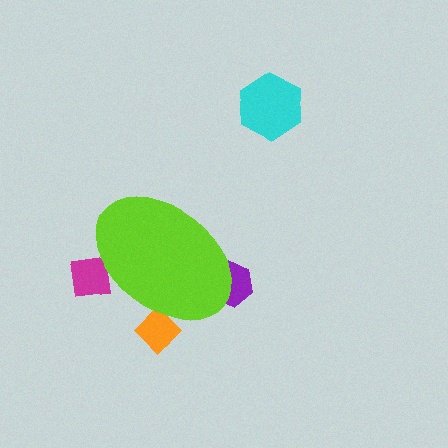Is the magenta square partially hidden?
Yes, the magenta square is partially hidden behind the lime ellipse.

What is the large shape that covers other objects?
A lime ellipse.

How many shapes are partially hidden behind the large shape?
3 shapes are partially hidden.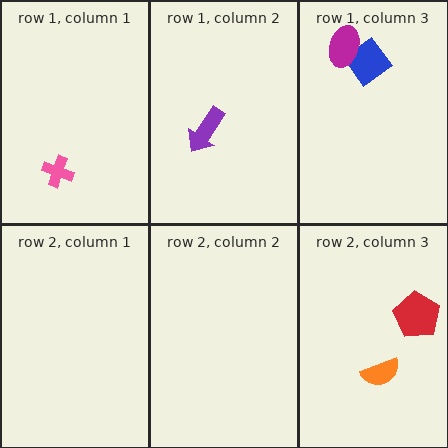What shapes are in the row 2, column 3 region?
The red pentagon, the orange semicircle.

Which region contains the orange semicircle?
The row 2, column 3 region.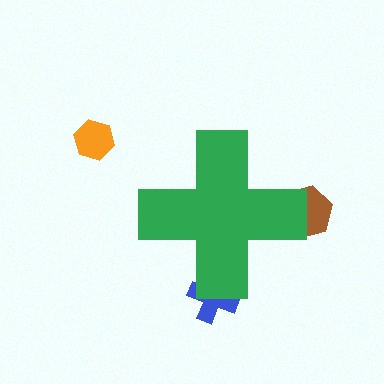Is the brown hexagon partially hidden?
Yes, the brown hexagon is partially hidden behind the green cross.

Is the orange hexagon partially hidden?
No, the orange hexagon is fully visible.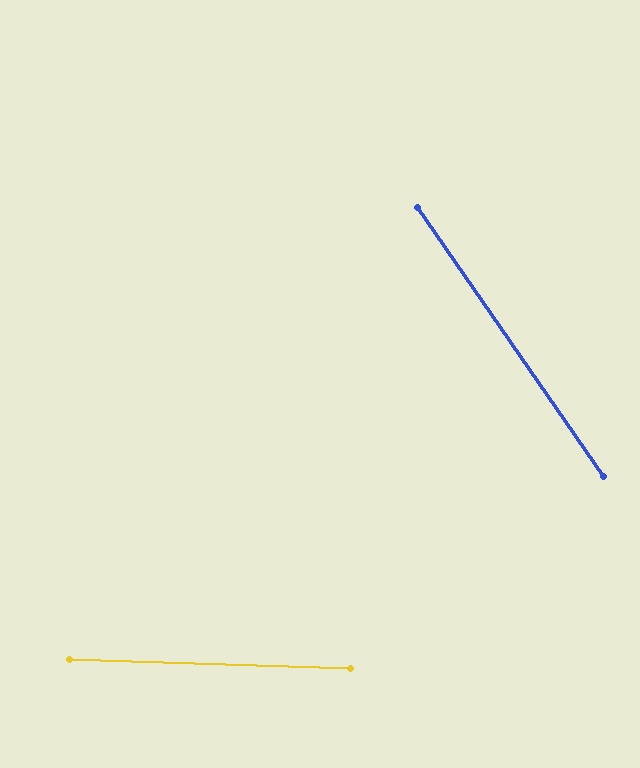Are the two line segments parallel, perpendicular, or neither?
Neither parallel nor perpendicular — they differ by about 53°.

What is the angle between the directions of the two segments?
Approximately 53 degrees.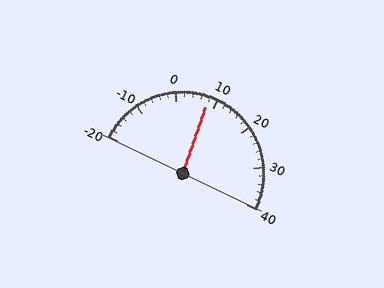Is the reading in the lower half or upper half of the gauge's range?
The reading is in the lower half of the range (-20 to 40).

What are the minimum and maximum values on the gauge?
The gauge ranges from -20 to 40.